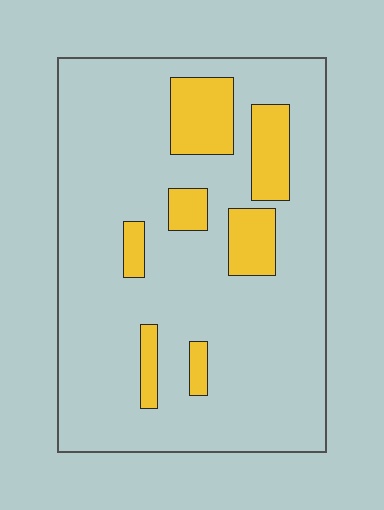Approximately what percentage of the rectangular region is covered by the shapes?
Approximately 15%.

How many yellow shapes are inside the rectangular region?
7.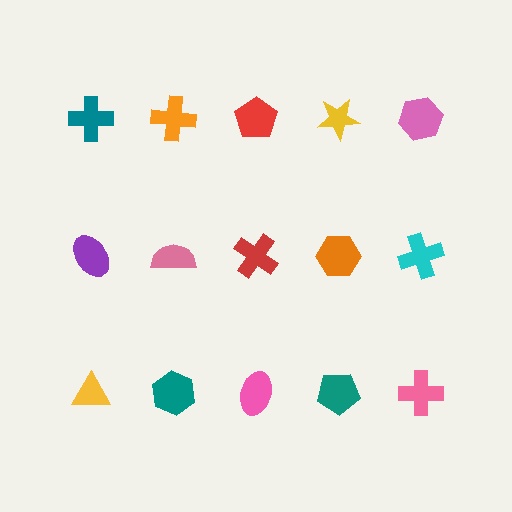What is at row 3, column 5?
A pink cross.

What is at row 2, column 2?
A pink semicircle.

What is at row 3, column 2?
A teal hexagon.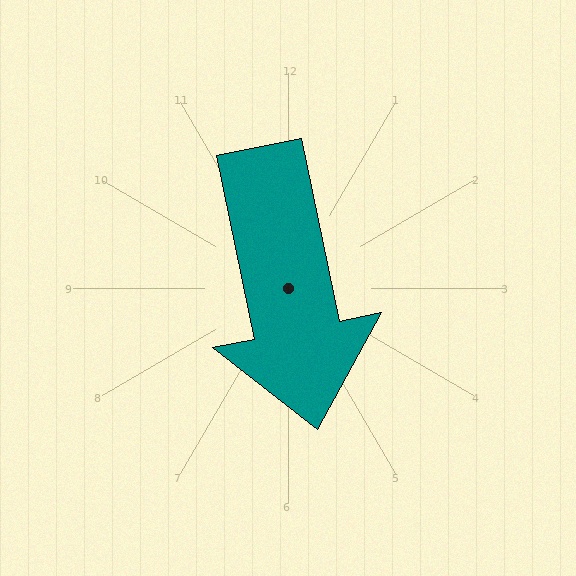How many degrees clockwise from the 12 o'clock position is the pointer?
Approximately 168 degrees.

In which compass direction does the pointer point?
South.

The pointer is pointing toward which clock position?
Roughly 6 o'clock.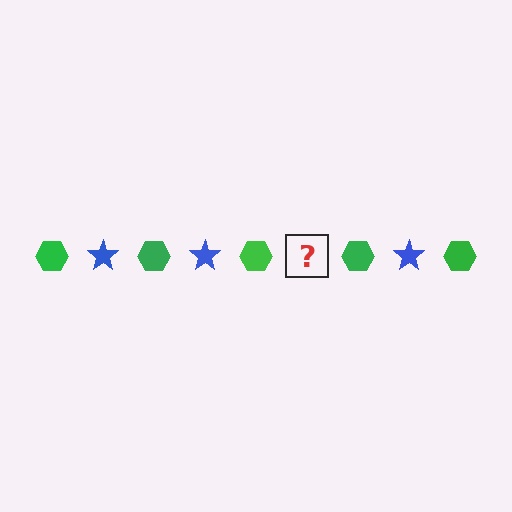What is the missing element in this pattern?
The missing element is a blue star.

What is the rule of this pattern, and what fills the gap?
The rule is that the pattern alternates between green hexagon and blue star. The gap should be filled with a blue star.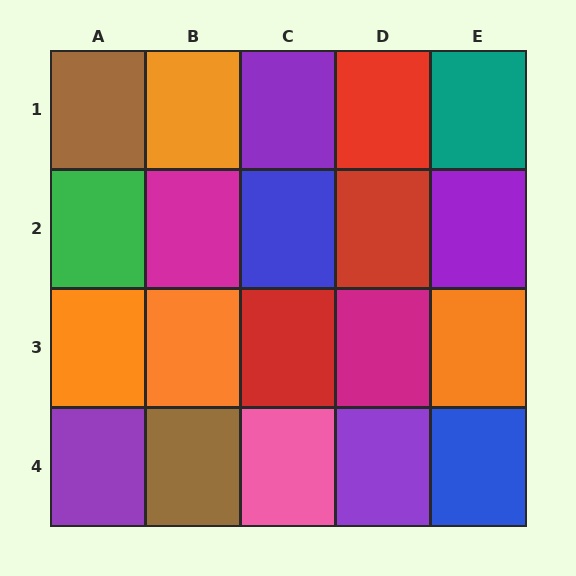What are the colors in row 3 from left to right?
Orange, orange, red, magenta, orange.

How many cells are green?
1 cell is green.